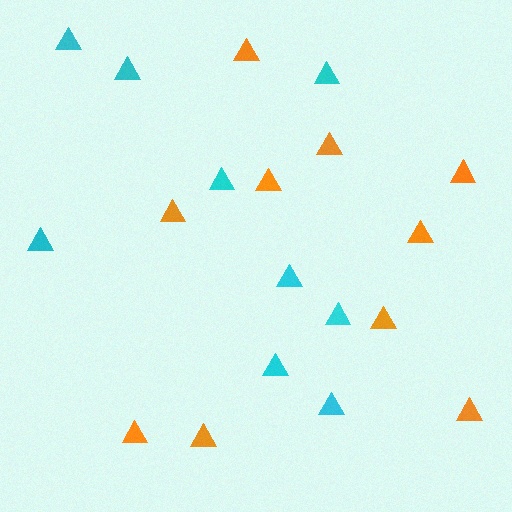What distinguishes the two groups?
There are 2 groups: one group of orange triangles (10) and one group of cyan triangles (9).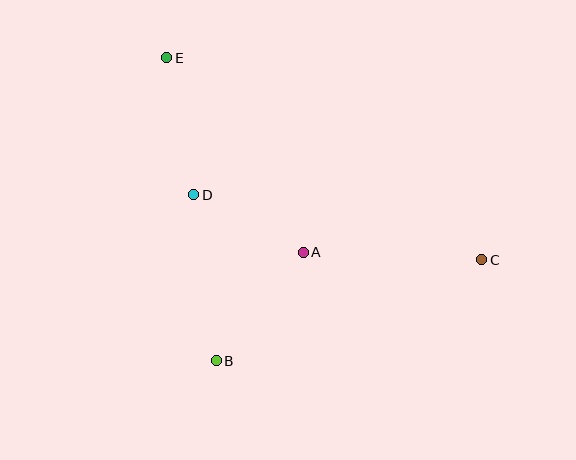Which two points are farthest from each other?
Points C and E are farthest from each other.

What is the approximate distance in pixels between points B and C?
The distance between B and C is approximately 284 pixels.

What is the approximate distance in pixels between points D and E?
The distance between D and E is approximately 140 pixels.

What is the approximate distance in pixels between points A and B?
The distance between A and B is approximately 139 pixels.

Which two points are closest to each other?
Points A and D are closest to each other.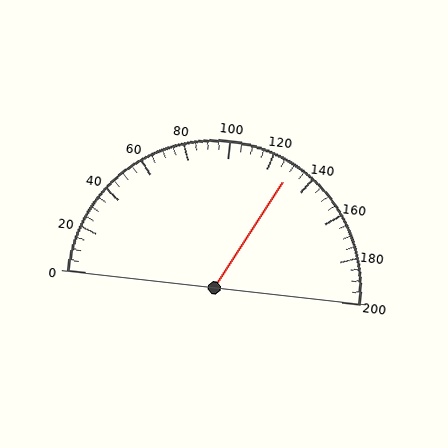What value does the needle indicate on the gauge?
The needle indicates approximately 130.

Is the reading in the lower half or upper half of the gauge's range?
The reading is in the upper half of the range (0 to 200).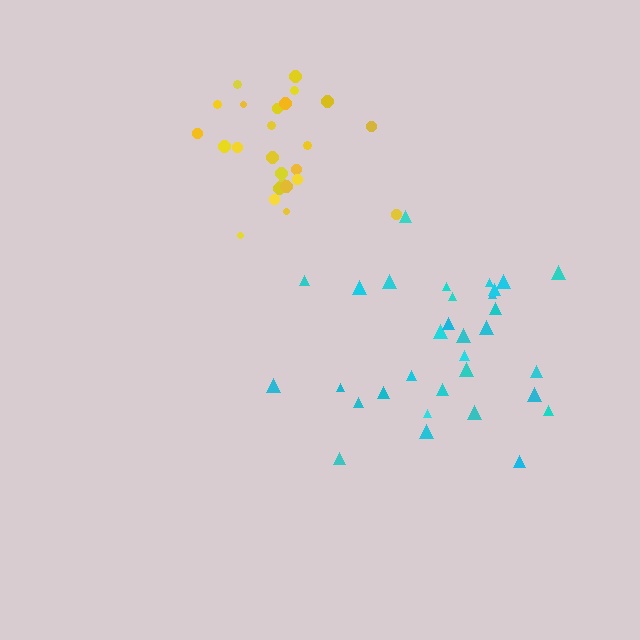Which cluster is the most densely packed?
Yellow.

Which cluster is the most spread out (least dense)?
Cyan.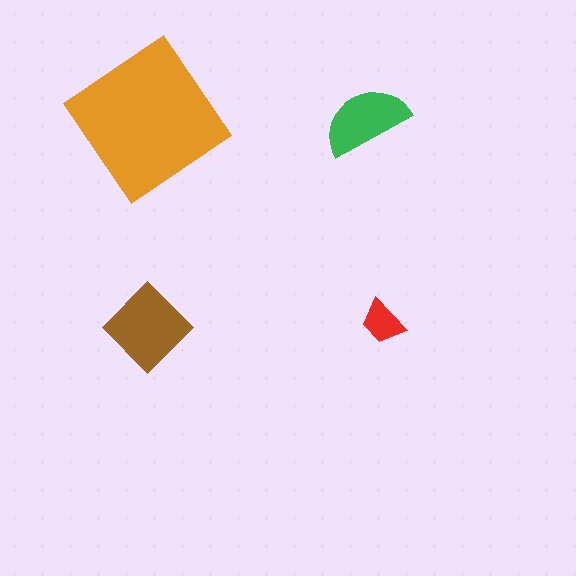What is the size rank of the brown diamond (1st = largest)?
2nd.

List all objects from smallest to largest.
The red trapezoid, the green semicircle, the brown diamond, the orange diamond.